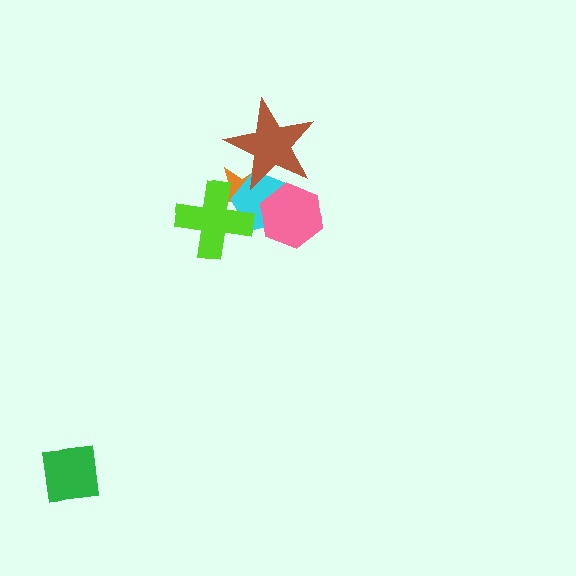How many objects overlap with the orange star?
4 objects overlap with the orange star.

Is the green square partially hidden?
No, no other shape covers it.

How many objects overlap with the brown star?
3 objects overlap with the brown star.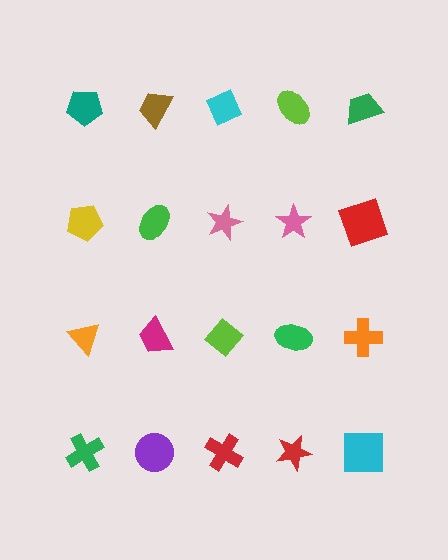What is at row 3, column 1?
An orange triangle.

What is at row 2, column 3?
A pink star.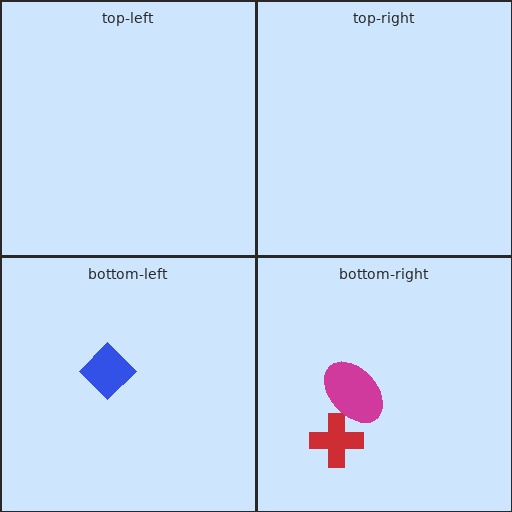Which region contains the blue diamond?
The bottom-left region.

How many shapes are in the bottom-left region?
1.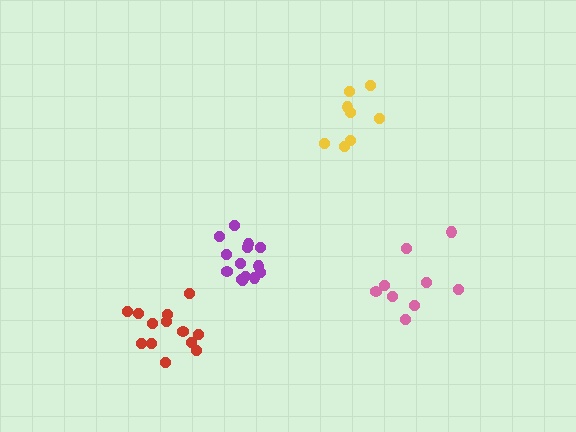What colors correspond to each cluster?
The clusters are colored: pink, red, purple, yellow.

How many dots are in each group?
Group 1: 9 dots, Group 2: 13 dots, Group 3: 14 dots, Group 4: 8 dots (44 total).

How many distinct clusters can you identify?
There are 4 distinct clusters.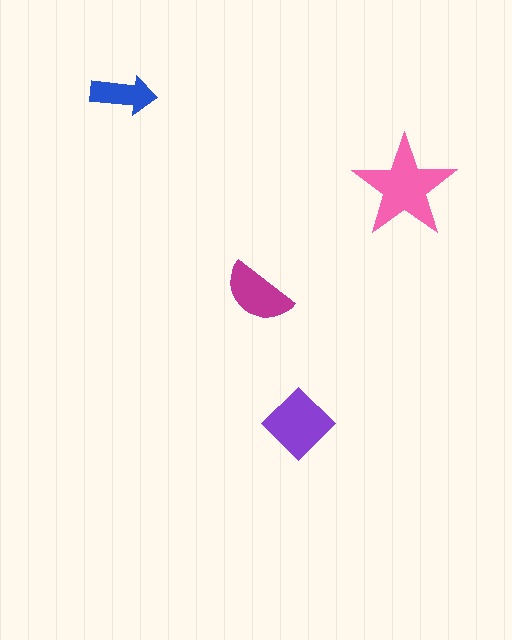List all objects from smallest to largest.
The blue arrow, the magenta semicircle, the purple diamond, the pink star.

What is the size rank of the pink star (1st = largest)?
1st.